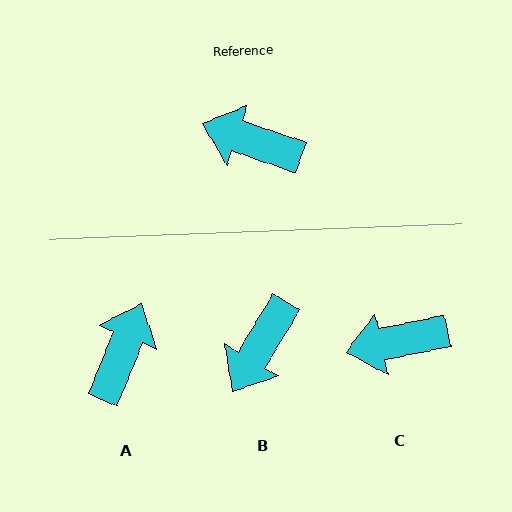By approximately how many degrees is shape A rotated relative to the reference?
Approximately 93 degrees clockwise.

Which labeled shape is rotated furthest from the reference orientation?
A, about 93 degrees away.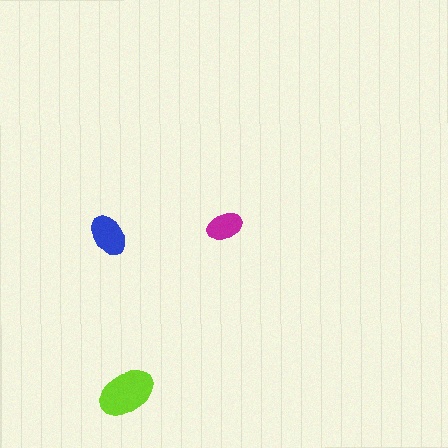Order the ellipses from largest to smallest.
the lime one, the blue one, the magenta one.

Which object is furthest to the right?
The magenta ellipse is rightmost.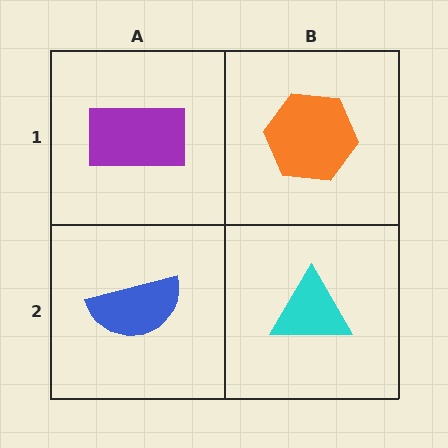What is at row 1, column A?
A purple rectangle.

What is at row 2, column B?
A cyan triangle.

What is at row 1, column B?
An orange hexagon.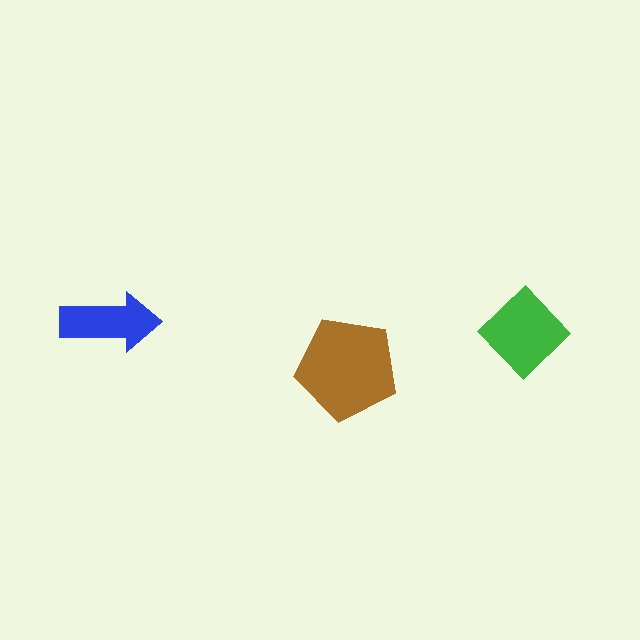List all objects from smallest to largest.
The blue arrow, the green diamond, the brown pentagon.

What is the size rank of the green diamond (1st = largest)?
2nd.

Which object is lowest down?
The brown pentagon is bottommost.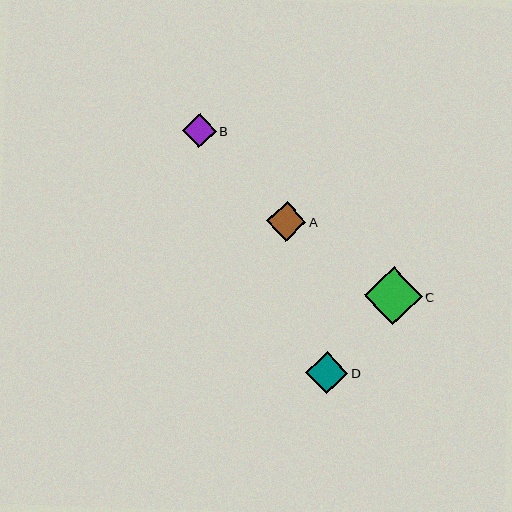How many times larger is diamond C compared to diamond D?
Diamond C is approximately 1.4 times the size of diamond D.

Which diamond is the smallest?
Diamond B is the smallest with a size of approximately 33 pixels.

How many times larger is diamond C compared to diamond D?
Diamond C is approximately 1.4 times the size of diamond D.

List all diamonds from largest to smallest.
From largest to smallest: C, D, A, B.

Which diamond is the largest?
Diamond C is the largest with a size of approximately 58 pixels.